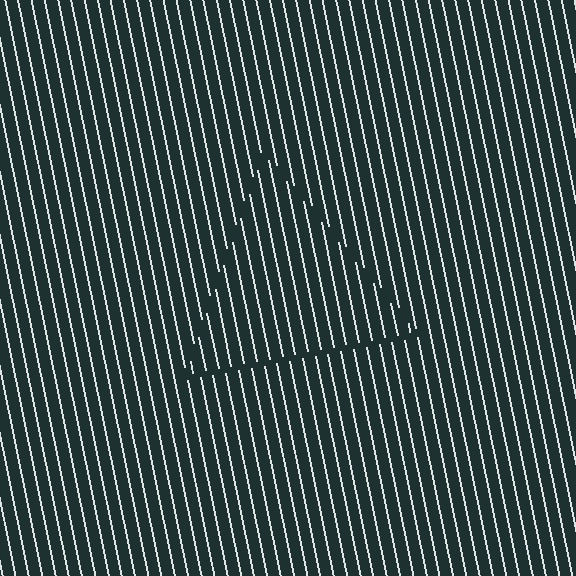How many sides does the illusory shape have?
3 sides — the line-ends trace a triangle.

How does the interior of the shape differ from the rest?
The interior of the shape contains the same grating, shifted by half a period — the contour is defined by the phase discontinuity where line-ends from the inner and outer gratings abut.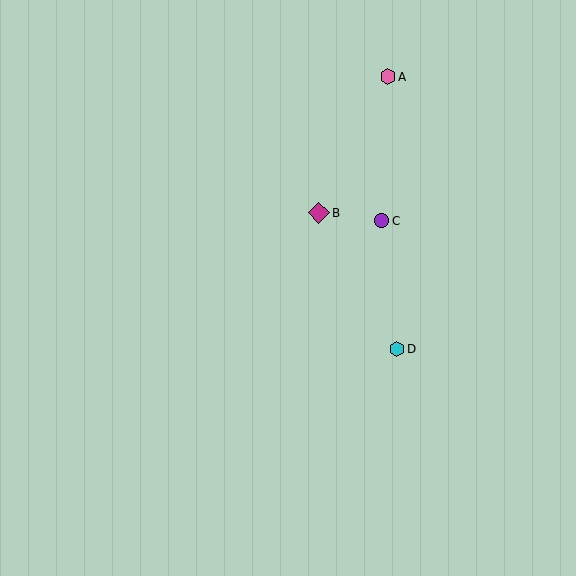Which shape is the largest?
The magenta diamond (labeled B) is the largest.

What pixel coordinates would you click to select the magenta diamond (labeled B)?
Click at (319, 213) to select the magenta diamond B.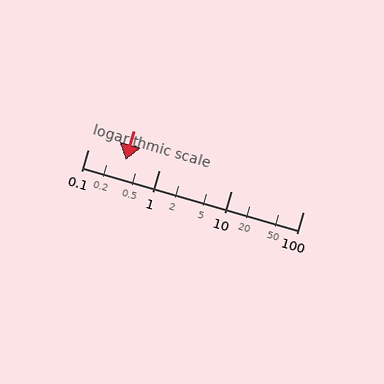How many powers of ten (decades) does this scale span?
The scale spans 3 decades, from 0.1 to 100.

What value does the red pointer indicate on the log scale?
The pointer indicates approximately 0.34.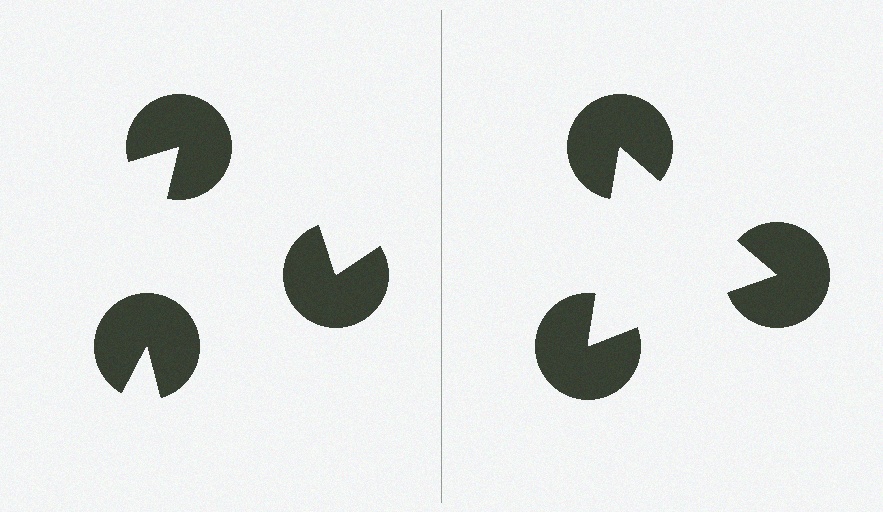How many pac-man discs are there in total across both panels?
6 — 3 on each side.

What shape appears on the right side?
An illusory triangle.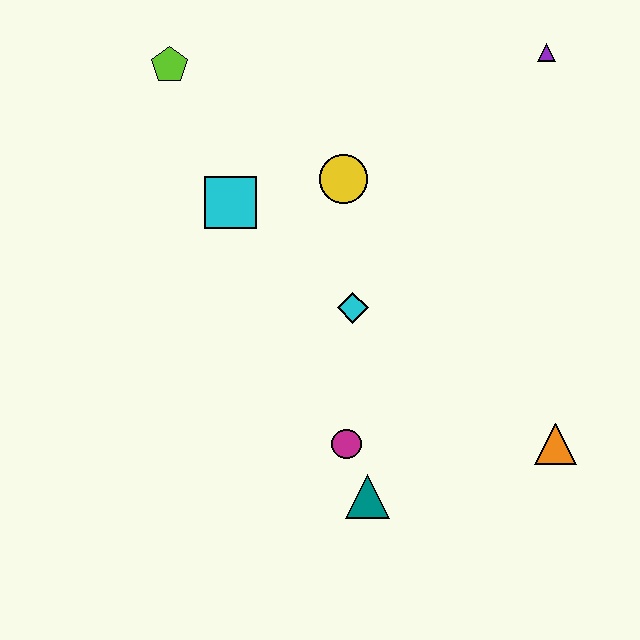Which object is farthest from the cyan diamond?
The purple triangle is farthest from the cyan diamond.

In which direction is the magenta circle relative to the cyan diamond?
The magenta circle is below the cyan diamond.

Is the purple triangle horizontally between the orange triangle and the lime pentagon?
Yes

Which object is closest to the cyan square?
The yellow circle is closest to the cyan square.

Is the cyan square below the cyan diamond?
No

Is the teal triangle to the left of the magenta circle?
No